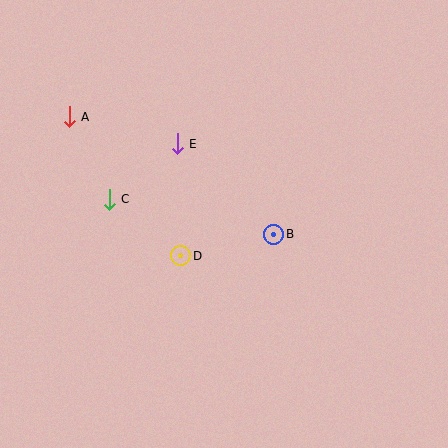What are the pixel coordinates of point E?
Point E is at (177, 144).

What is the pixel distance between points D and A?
The distance between D and A is 178 pixels.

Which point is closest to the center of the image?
Point B at (274, 234) is closest to the center.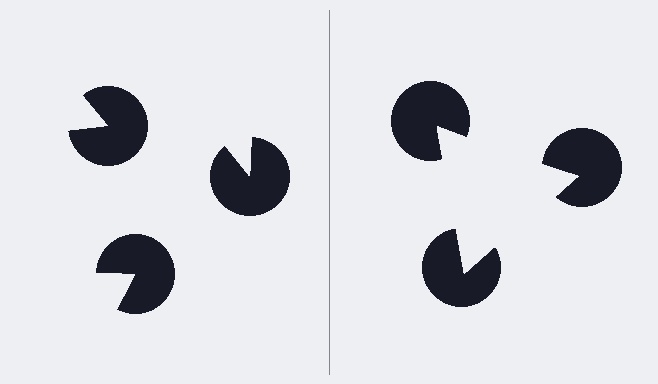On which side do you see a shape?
An illusory triangle appears on the right side. On the left side the wedge cuts are rotated, so no coherent shape forms.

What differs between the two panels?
The pac-man discs are positioned identically on both sides; only the wedge orientations differ. On the right they align to a triangle; on the left they are misaligned.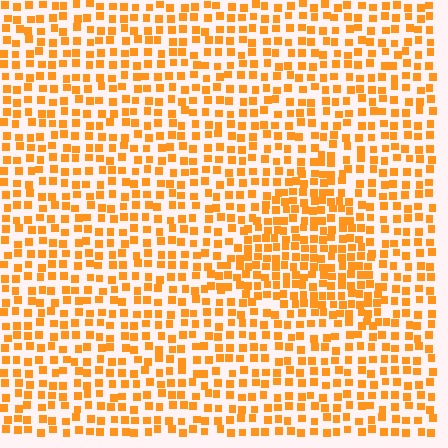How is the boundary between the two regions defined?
The boundary is defined by a change in element density (approximately 1.6x ratio). All elements are the same color, size, and shape.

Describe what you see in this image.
The image contains small orange elements arranged at two different densities. A triangle-shaped region is visible where the elements are more densely packed than the surrounding area.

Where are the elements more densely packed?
The elements are more densely packed inside the triangle boundary.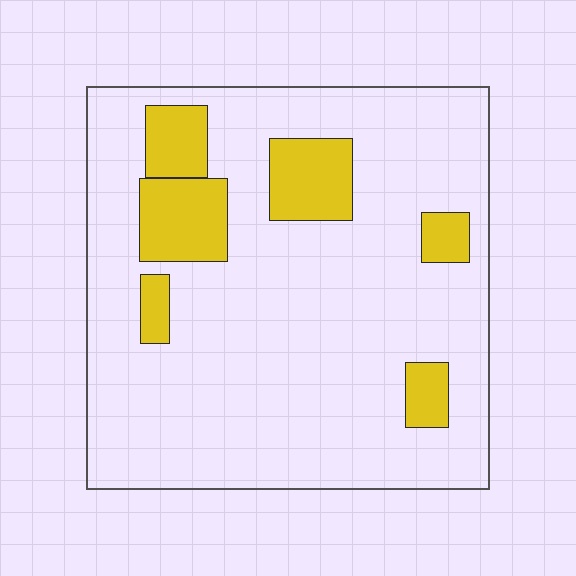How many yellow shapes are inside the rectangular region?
6.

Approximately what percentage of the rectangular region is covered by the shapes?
Approximately 15%.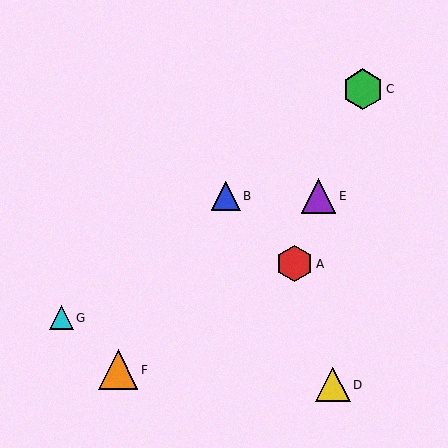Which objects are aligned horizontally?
Objects B, E are aligned horizontally.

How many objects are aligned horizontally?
2 objects (B, E) are aligned horizontally.